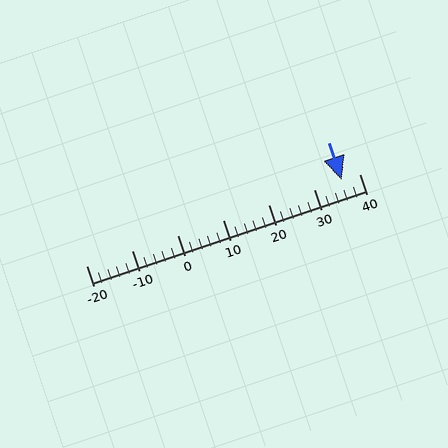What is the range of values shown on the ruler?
The ruler shows values from -20 to 40.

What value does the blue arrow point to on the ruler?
The blue arrow points to approximately 36.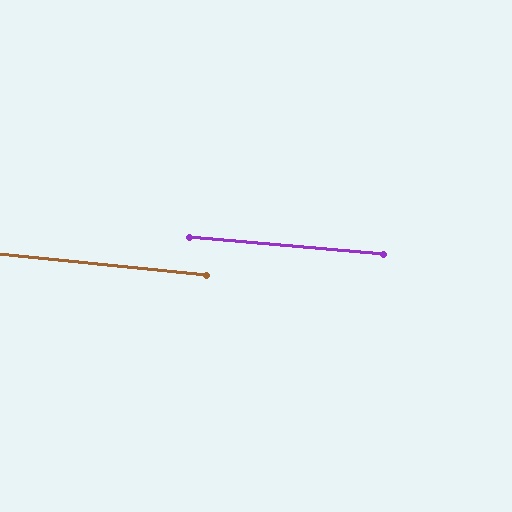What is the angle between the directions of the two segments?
Approximately 1 degree.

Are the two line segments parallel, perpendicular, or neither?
Parallel — their directions differ by only 0.6°.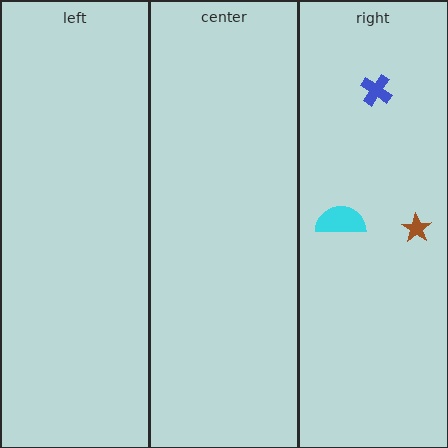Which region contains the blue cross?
The right region.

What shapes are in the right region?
The cyan semicircle, the brown star, the blue cross.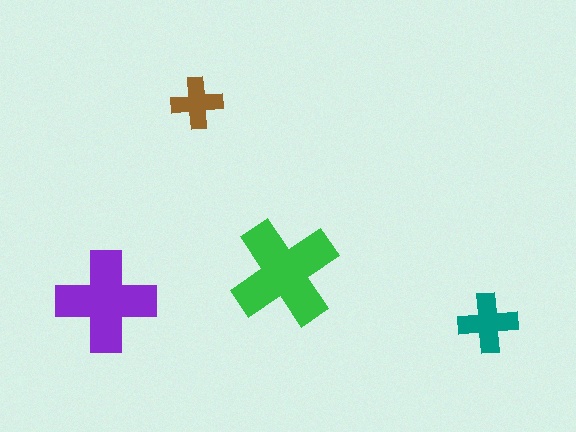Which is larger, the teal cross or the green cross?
The green one.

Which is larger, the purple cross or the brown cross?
The purple one.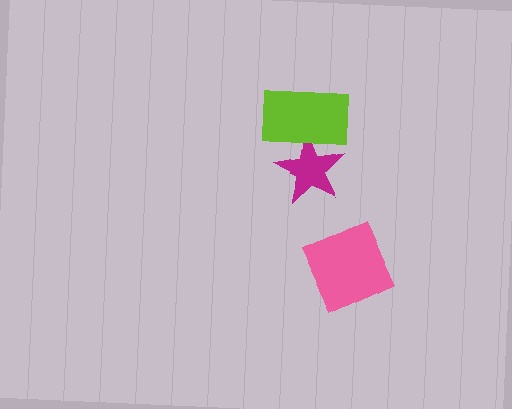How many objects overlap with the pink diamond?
0 objects overlap with the pink diamond.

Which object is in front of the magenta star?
The lime rectangle is in front of the magenta star.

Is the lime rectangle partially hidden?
No, no other shape covers it.